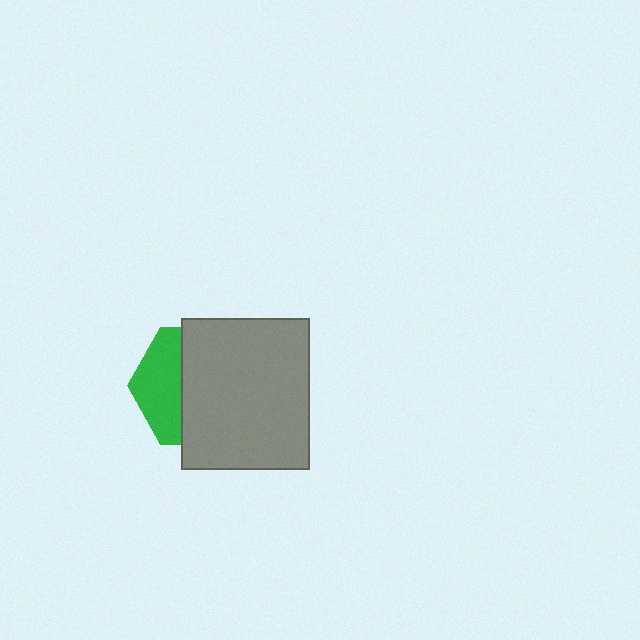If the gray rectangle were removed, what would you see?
You would see the complete green hexagon.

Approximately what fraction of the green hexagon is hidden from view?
Roughly 63% of the green hexagon is hidden behind the gray rectangle.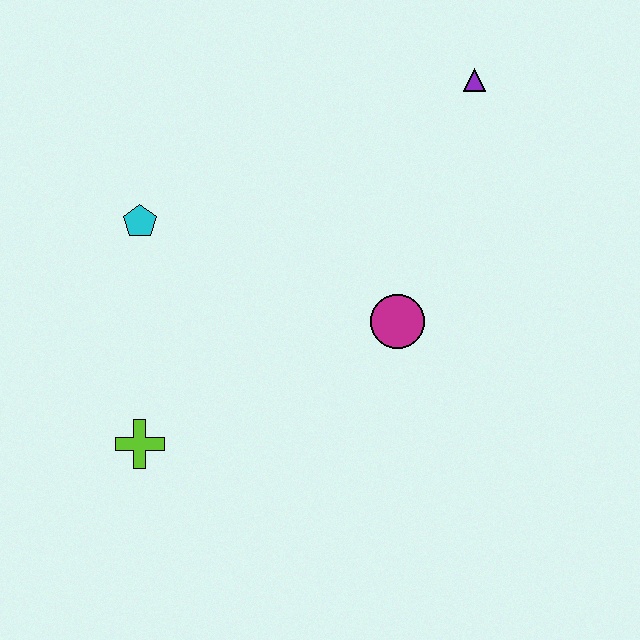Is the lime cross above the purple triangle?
No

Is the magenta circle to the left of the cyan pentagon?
No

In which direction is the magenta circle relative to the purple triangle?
The magenta circle is below the purple triangle.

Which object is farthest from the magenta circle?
The lime cross is farthest from the magenta circle.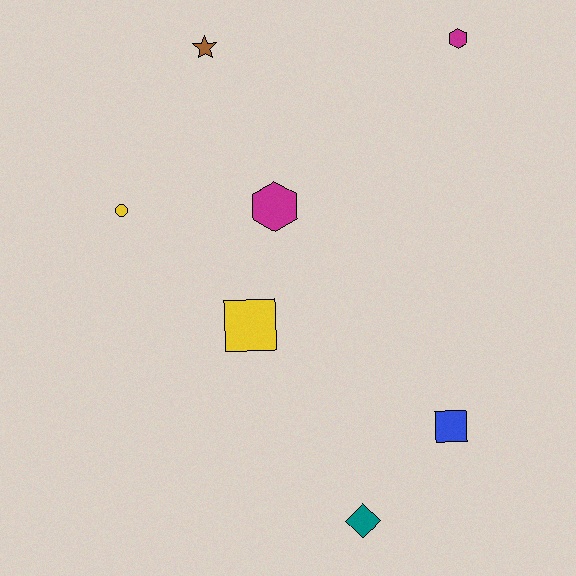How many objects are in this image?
There are 7 objects.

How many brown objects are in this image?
There is 1 brown object.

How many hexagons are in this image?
There are 2 hexagons.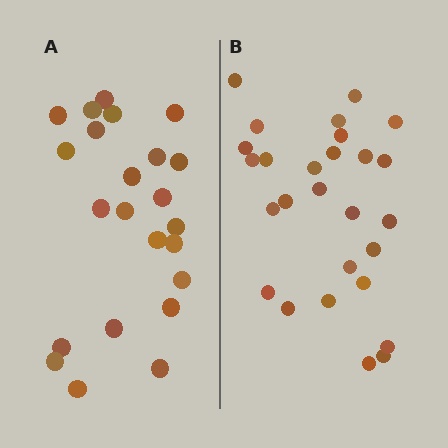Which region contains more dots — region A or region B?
Region B (the right region) has more dots.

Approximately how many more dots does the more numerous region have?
Region B has about 4 more dots than region A.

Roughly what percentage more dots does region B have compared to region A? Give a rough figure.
About 15% more.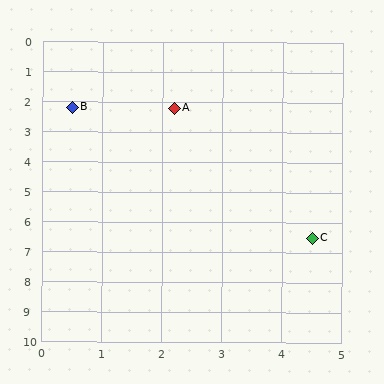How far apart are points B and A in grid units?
Points B and A are about 1.7 grid units apart.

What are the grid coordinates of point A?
Point A is at approximately (2.2, 2.2).